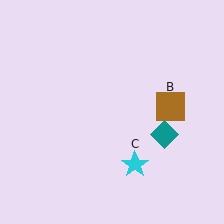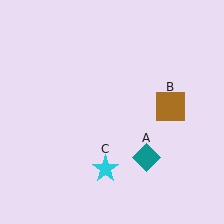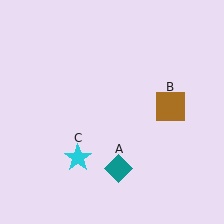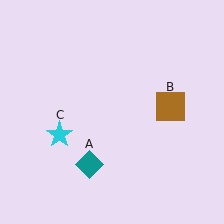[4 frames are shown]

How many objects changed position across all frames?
2 objects changed position: teal diamond (object A), cyan star (object C).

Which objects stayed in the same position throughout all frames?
Brown square (object B) remained stationary.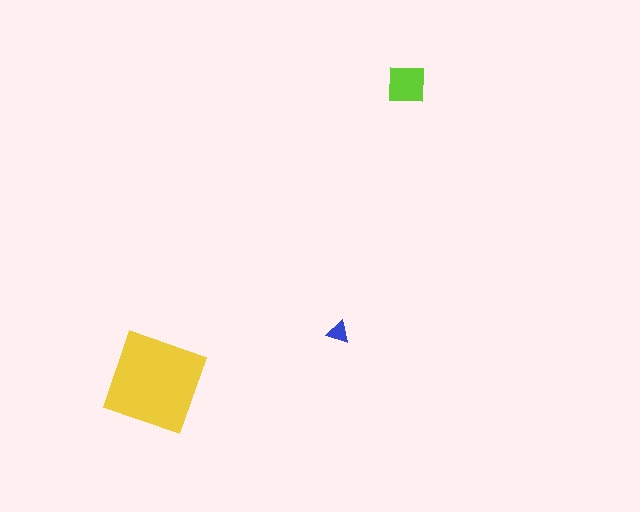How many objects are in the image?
There are 3 objects in the image.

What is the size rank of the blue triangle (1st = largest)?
3rd.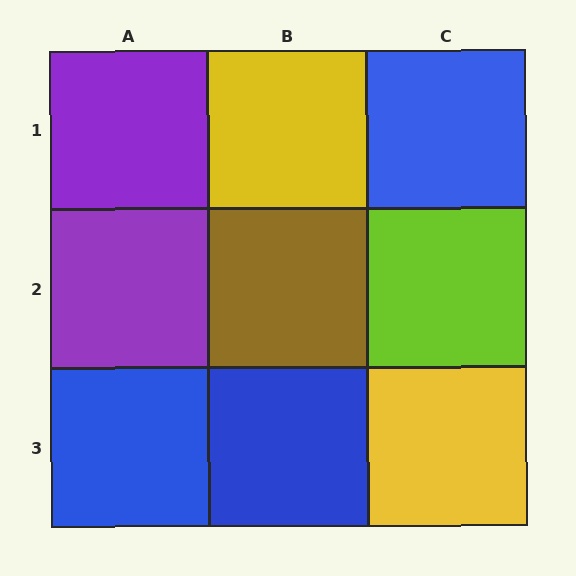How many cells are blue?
3 cells are blue.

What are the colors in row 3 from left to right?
Blue, blue, yellow.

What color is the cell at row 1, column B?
Yellow.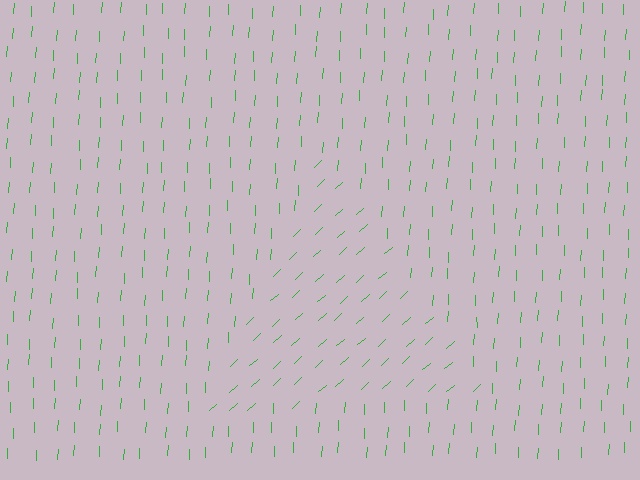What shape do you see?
I see a triangle.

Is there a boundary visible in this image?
Yes, there is a texture boundary formed by a change in line orientation.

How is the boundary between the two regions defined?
The boundary is defined purely by a change in line orientation (approximately 45 degrees difference). All lines are the same color and thickness.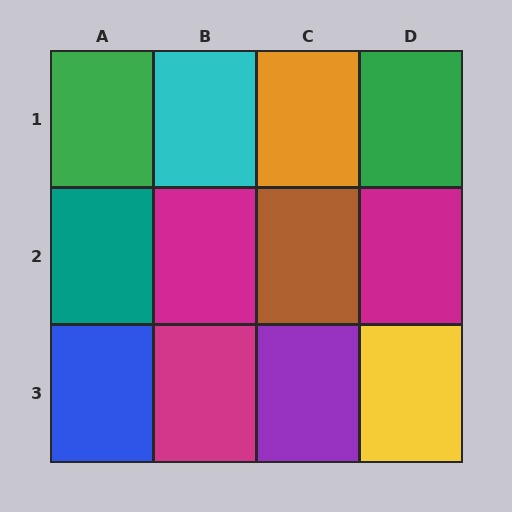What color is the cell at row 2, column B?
Magenta.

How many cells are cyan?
1 cell is cyan.